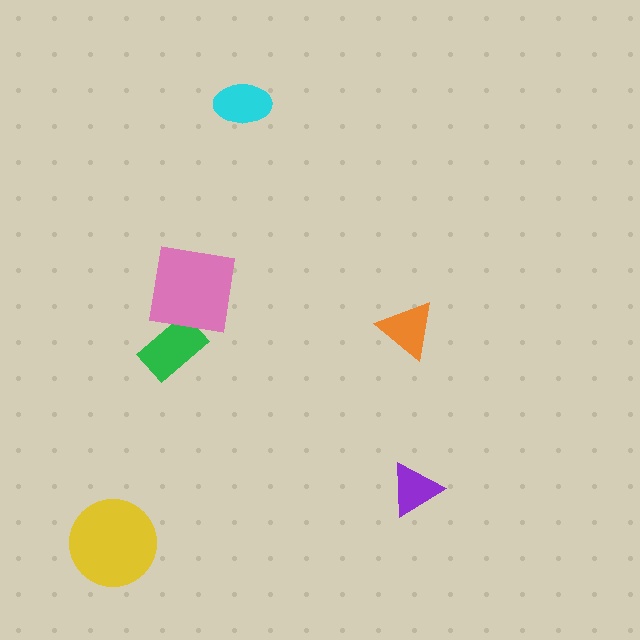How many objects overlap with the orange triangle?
0 objects overlap with the orange triangle.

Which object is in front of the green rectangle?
The pink square is in front of the green rectangle.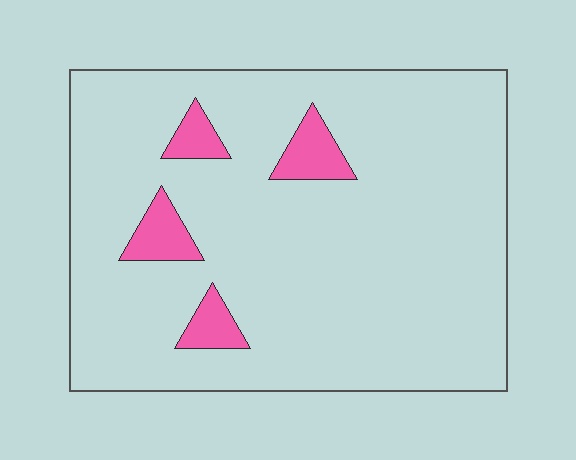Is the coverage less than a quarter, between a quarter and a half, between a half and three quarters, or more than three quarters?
Less than a quarter.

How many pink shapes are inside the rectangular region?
4.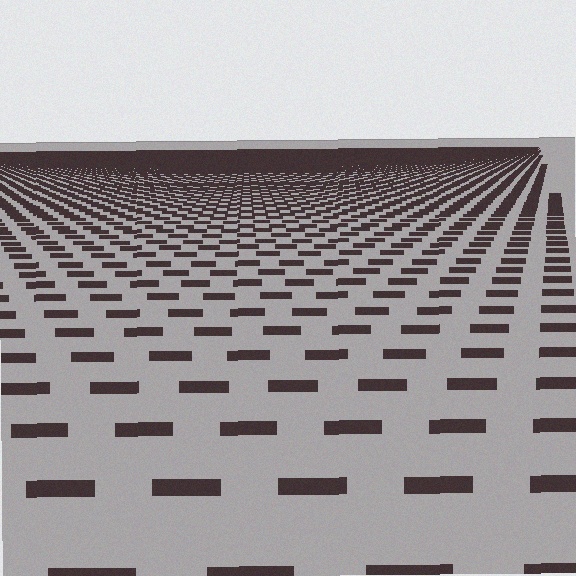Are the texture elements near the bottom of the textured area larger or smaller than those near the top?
Larger. Near the bottom, elements are closer to the viewer and appear at a bigger on-screen size.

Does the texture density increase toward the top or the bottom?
Density increases toward the top.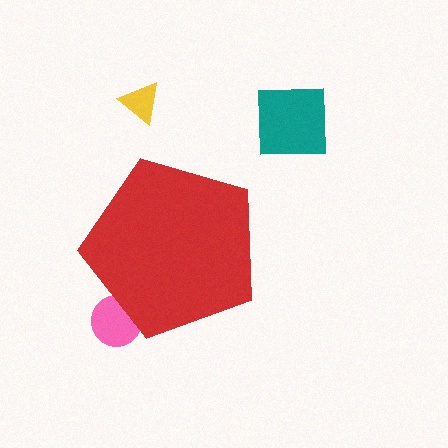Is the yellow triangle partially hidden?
No, the yellow triangle is fully visible.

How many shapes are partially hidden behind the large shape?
1 shape is partially hidden.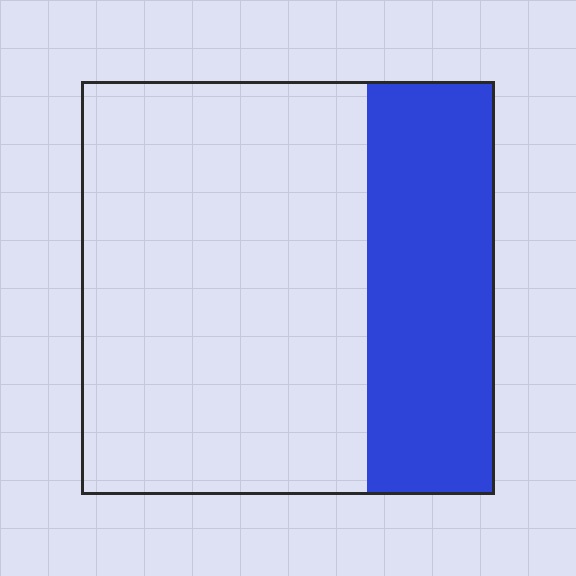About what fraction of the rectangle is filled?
About one third (1/3).